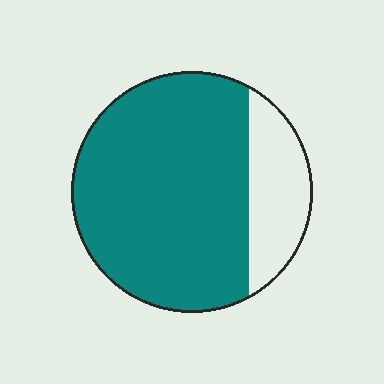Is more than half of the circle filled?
Yes.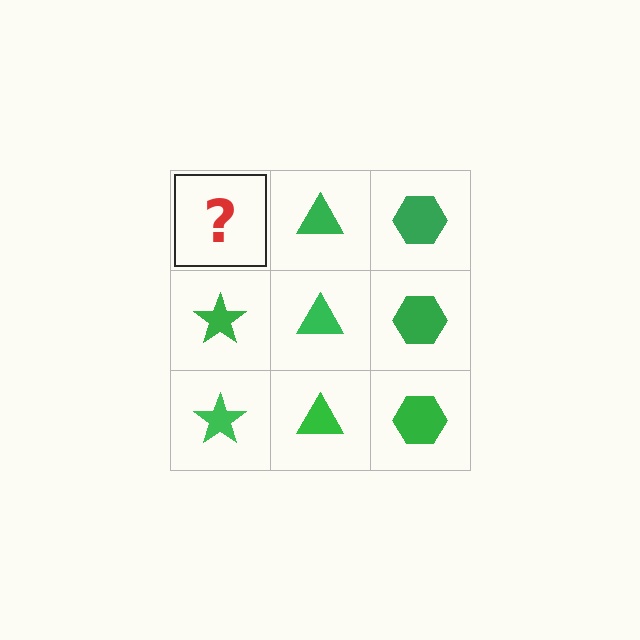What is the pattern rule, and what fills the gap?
The rule is that each column has a consistent shape. The gap should be filled with a green star.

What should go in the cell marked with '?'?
The missing cell should contain a green star.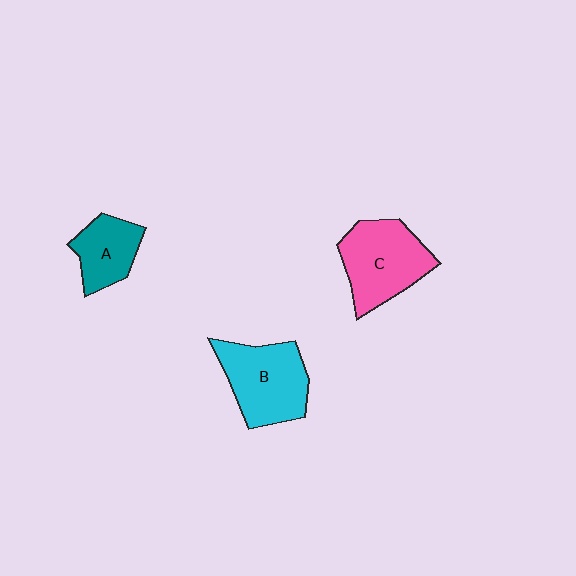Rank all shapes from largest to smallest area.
From largest to smallest: C (pink), B (cyan), A (teal).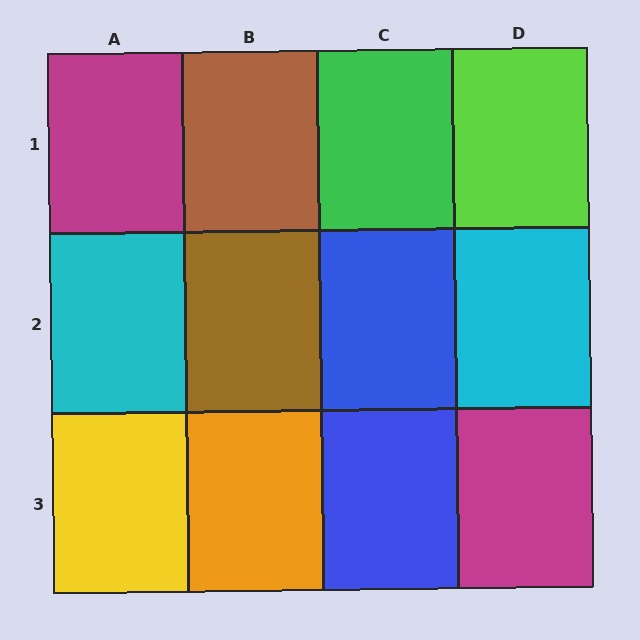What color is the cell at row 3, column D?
Magenta.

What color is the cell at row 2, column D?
Cyan.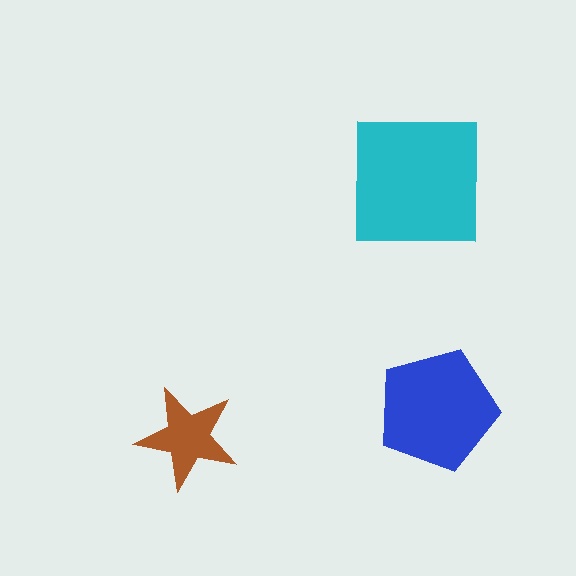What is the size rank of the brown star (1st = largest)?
3rd.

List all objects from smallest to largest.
The brown star, the blue pentagon, the cyan square.